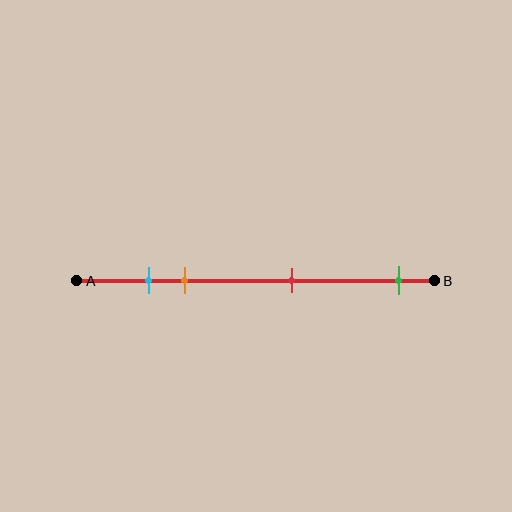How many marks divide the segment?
There are 4 marks dividing the segment.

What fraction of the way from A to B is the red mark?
The red mark is approximately 60% (0.6) of the way from A to B.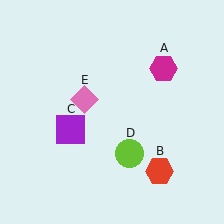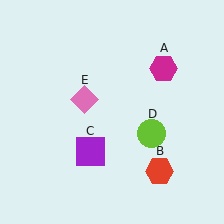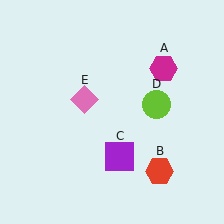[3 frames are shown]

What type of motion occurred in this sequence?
The purple square (object C), lime circle (object D) rotated counterclockwise around the center of the scene.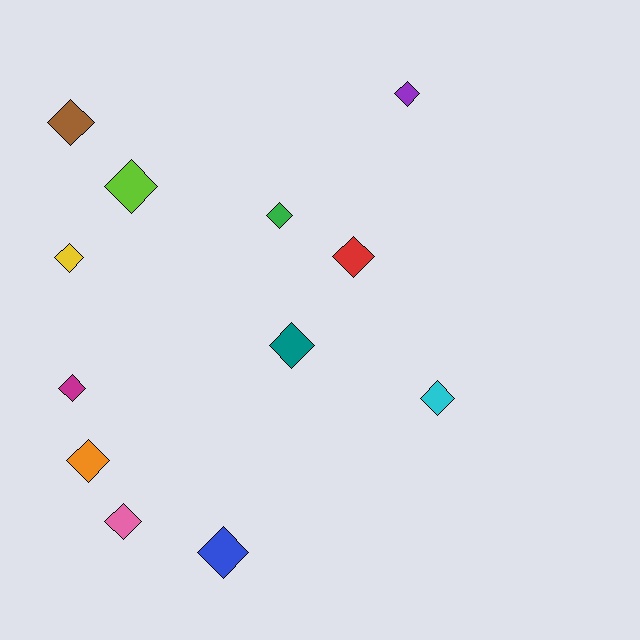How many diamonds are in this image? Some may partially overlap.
There are 12 diamonds.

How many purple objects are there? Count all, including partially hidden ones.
There is 1 purple object.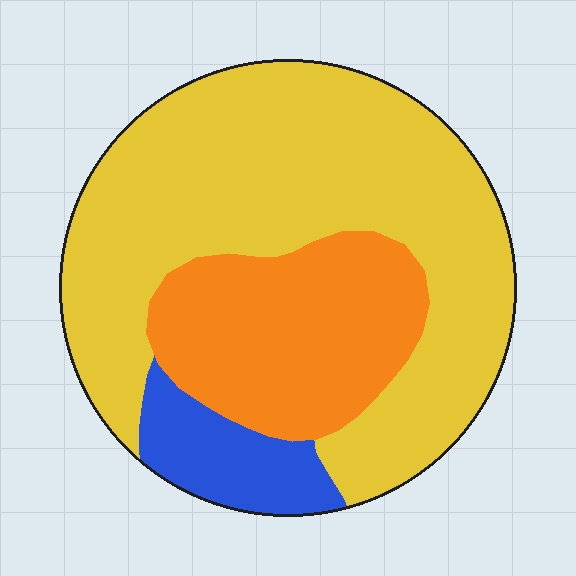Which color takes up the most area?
Yellow, at roughly 65%.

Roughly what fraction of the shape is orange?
Orange takes up between a quarter and a half of the shape.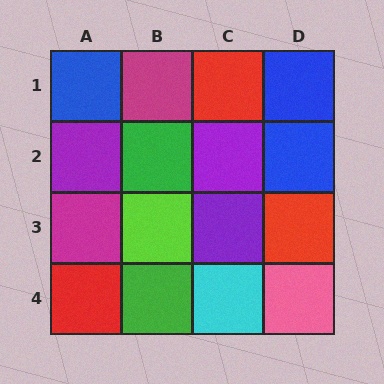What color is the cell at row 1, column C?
Red.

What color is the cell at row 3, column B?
Lime.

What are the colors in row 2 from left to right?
Purple, green, purple, blue.